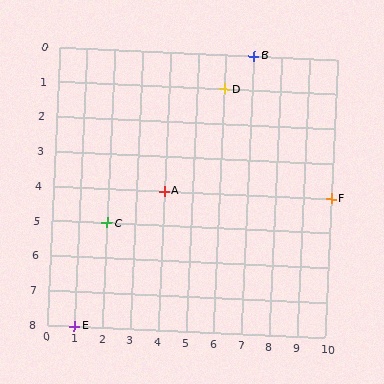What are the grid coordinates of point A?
Point A is at grid coordinates (4, 4).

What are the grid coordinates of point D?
Point D is at grid coordinates (6, 1).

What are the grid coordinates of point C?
Point C is at grid coordinates (2, 5).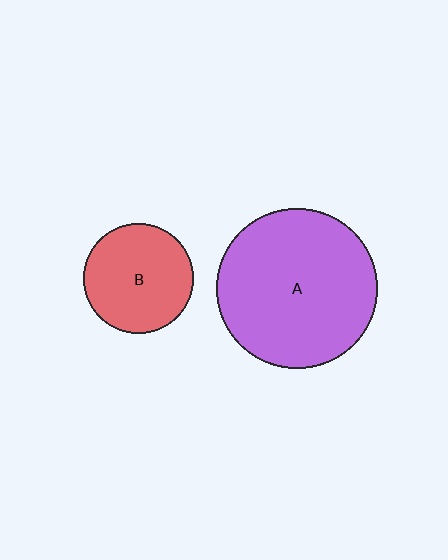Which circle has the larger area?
Circle A (purple).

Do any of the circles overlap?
No, none of the circles overlap.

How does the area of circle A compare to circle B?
Approximately 2.1 times.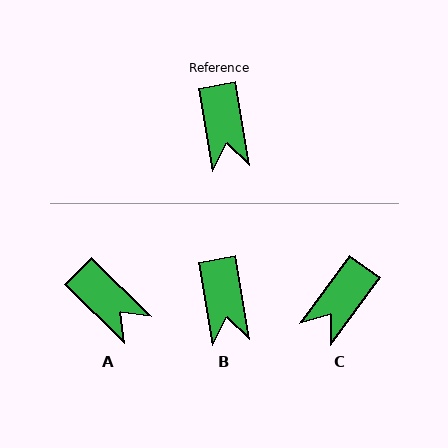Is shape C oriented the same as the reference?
No, it is off by about 46 degrees.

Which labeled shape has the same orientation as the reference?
B.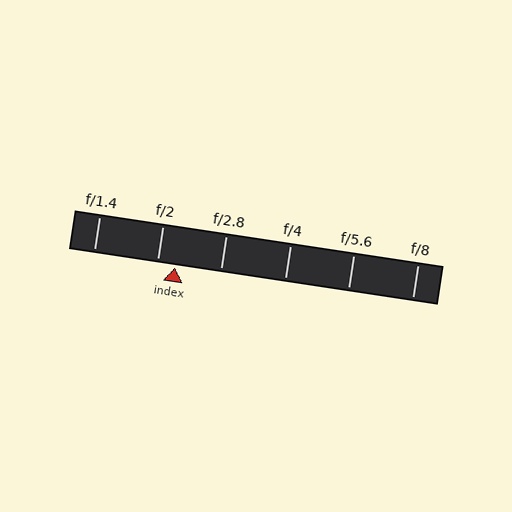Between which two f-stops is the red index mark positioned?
The index mark is between f/2 and f/2.8.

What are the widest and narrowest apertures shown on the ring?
The widest aperture shown is f/1.4 and the narrowest is f/8.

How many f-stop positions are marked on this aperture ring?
There are 6 f-stop positions marked.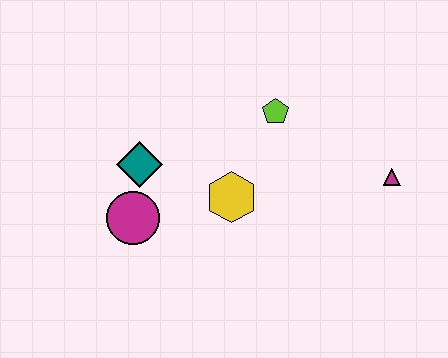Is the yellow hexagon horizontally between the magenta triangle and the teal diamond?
Yes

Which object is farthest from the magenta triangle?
The magenta circle is farthest from the magenta triangle.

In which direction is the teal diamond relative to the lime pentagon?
The teal diamond is to the left of the lime pentagon.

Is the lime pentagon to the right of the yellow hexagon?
Yes